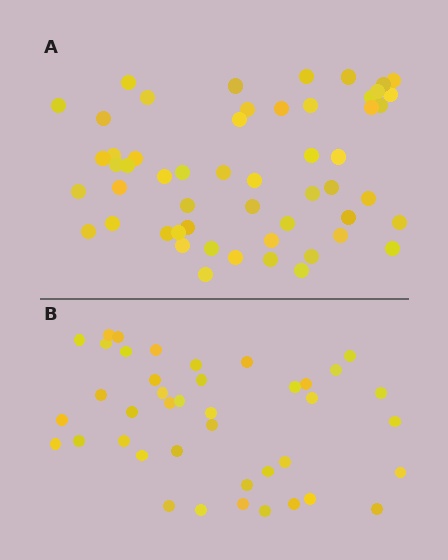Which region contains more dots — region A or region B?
Region A (the top region) has more dots.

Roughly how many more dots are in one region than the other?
Region A has approximately 15 more dots than region B.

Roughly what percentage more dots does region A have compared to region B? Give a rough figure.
About 30% more.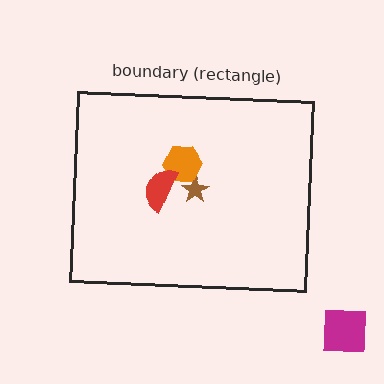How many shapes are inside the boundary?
3 inside, 1 outside.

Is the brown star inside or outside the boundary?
Inside.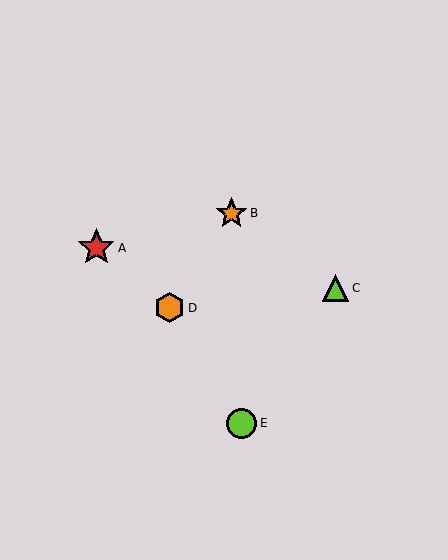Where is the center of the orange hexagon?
The center of the orange hexagon is at (170, 308).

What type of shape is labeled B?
Shape B is an orange star.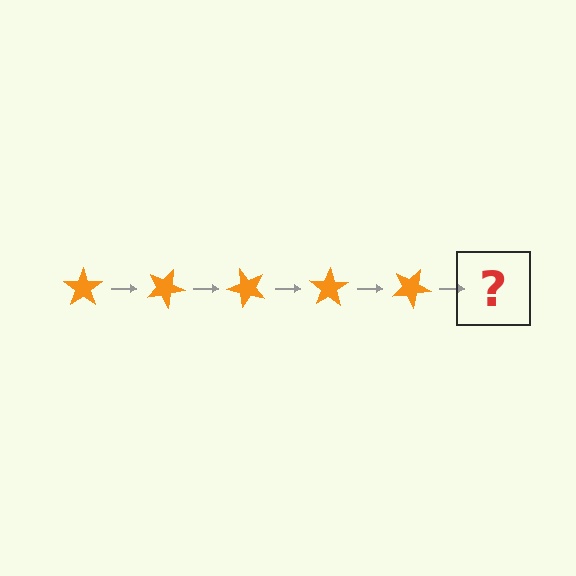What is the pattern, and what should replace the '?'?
The pattern is that the star rotates 25 degrees each step. The '?' should be an orange star rotated 125 degrees.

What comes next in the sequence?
The next element should be an orange star rotated 125 degrees.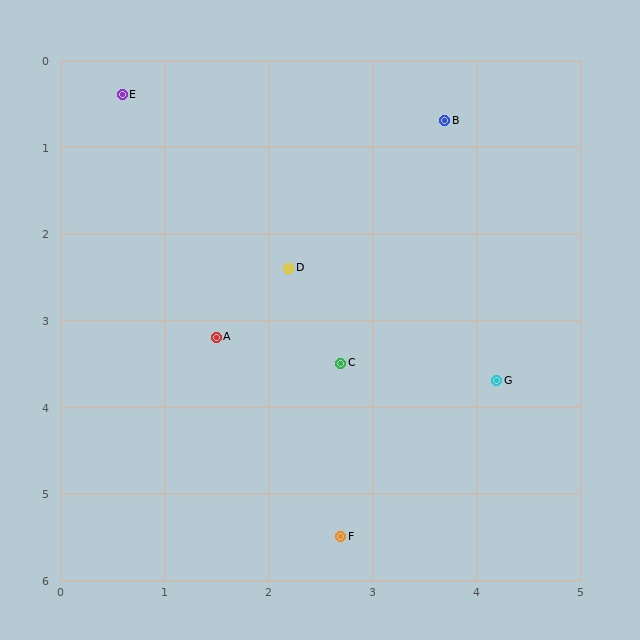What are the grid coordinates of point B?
Point B is at approximately (3.7, 0.7).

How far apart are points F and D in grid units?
Points F and D are about 3.1 grid units apart.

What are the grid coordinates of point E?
Point E is at approximately (0.6, 0.4).